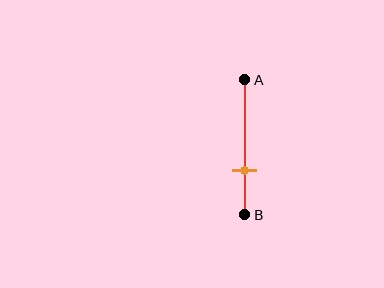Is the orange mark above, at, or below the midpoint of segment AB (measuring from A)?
The orange mark is below the midpoint of segment AB.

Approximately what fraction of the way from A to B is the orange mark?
The orange mark is approximately 65% of the way from A to B.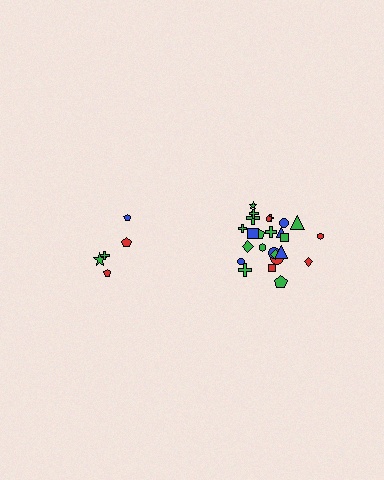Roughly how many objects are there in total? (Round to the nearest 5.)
Roughly 30 objects in total.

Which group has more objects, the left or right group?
The right group.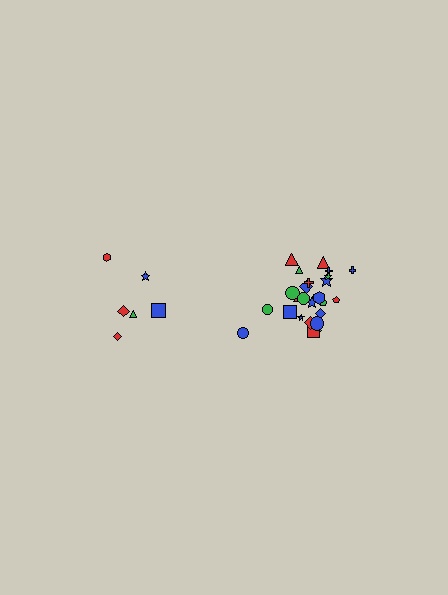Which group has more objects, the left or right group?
The right group.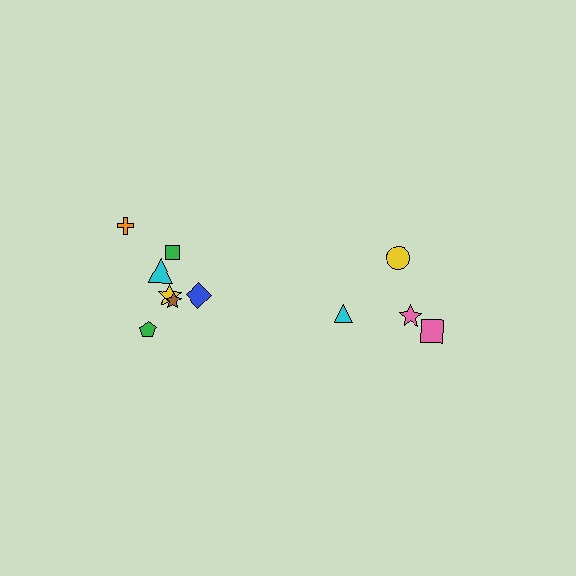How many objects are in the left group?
There are 7 objects.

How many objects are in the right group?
There are 4 objects.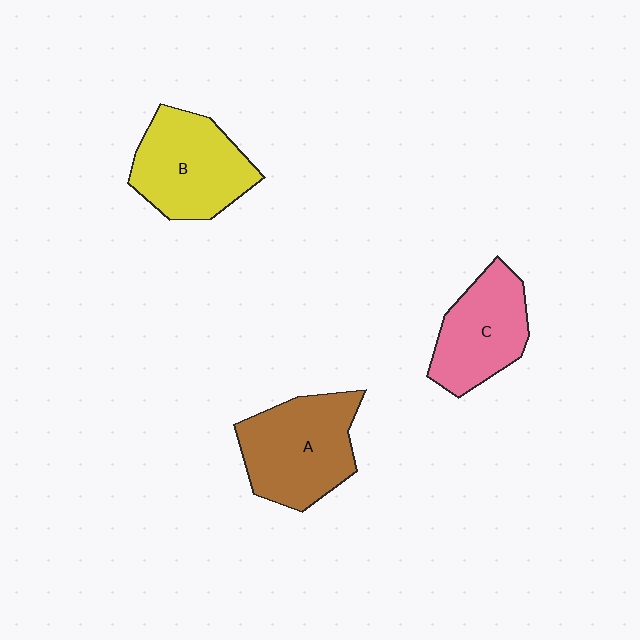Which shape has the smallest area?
Shape C (pink).